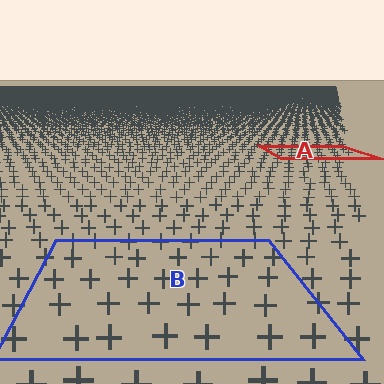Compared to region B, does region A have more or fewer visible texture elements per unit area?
Region A has more texture elements per unit area — they are packed more densely because it is farther away.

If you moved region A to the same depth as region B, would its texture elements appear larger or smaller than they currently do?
They would appear larger. At a closer depth, the same texture elements are projected at a bigger on-screen size.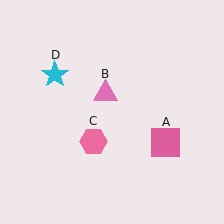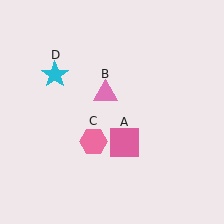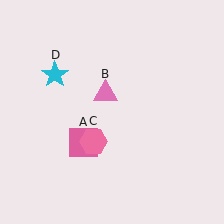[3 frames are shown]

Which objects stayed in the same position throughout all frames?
Pink triangle (object B) and pink hexagon (object C) and cyan star (object D) remained stationary.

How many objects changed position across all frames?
1 object changed position: pink square (object A).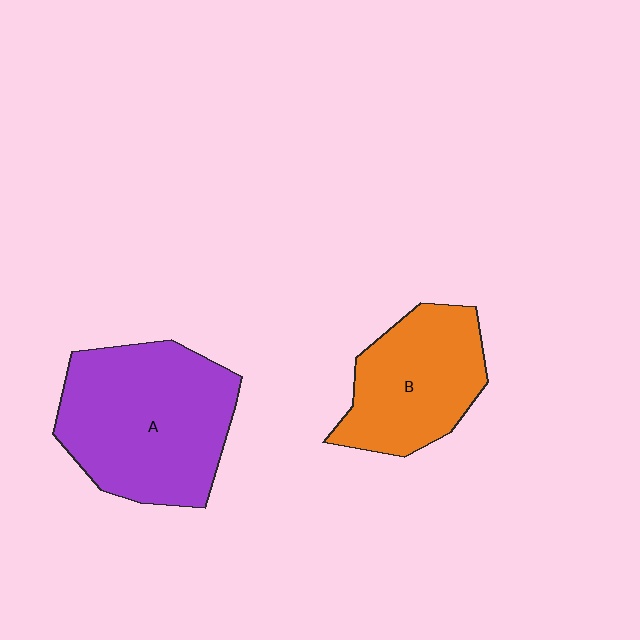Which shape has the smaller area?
Shape B (orange).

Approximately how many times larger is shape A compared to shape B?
Approximately 1.5 times.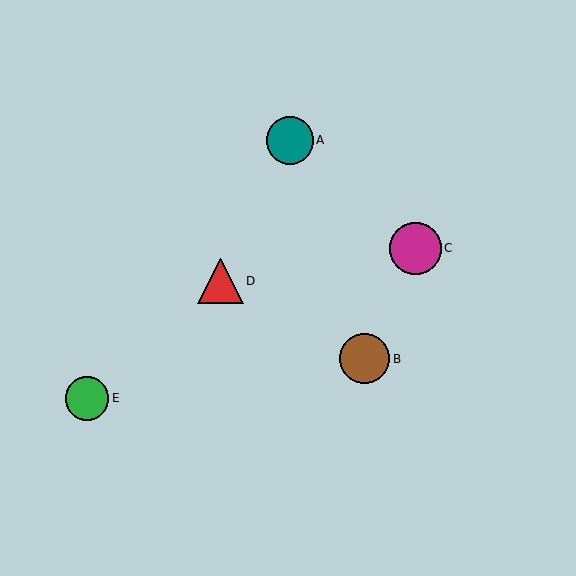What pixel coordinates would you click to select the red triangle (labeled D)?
Click at (220, 281) to select the red triangle D.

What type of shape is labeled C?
Shape C is a magenta circle.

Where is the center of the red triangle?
The center of the red triangle is at (220, 281).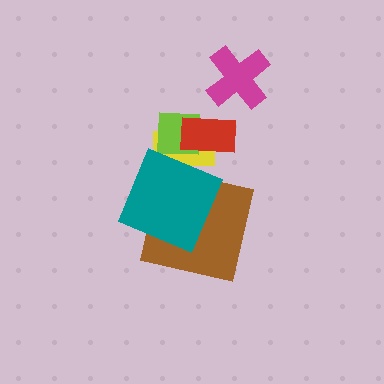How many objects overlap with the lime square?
2 objects overlap with the lime square.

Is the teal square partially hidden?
No, no other shape covers it.